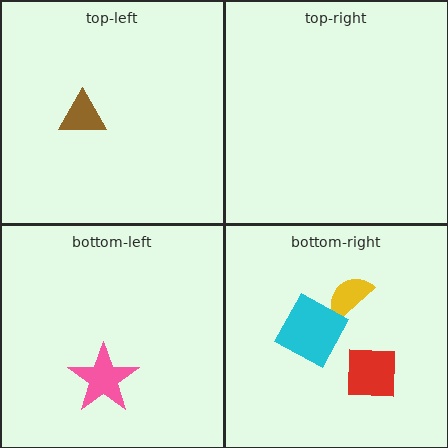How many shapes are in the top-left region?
1.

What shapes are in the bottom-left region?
The pink star.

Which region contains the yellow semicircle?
The bottom-right region.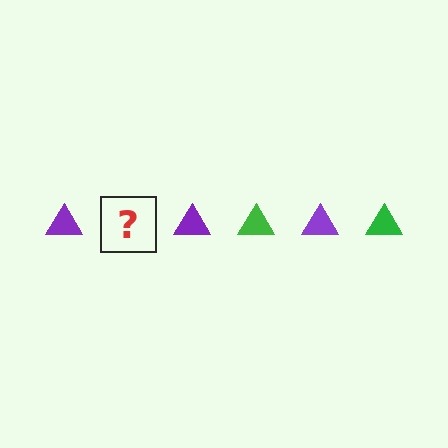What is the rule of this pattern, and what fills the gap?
The rule is that the pattern cycles through purple, green triangles. The gap should be filled with a green triangle.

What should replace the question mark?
The question mark should be replaced with a green triangle.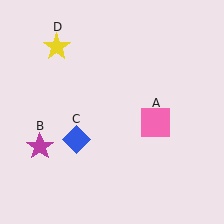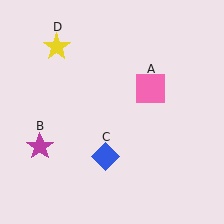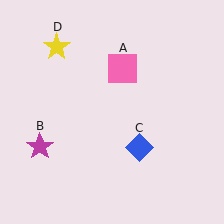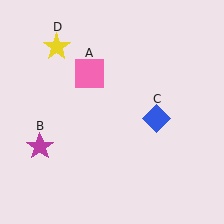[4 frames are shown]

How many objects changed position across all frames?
2 objects changed position: pink square (object A), blue diamond (object C).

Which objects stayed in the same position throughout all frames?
Magenta star (object B) and yellow star (object D) remained stationary.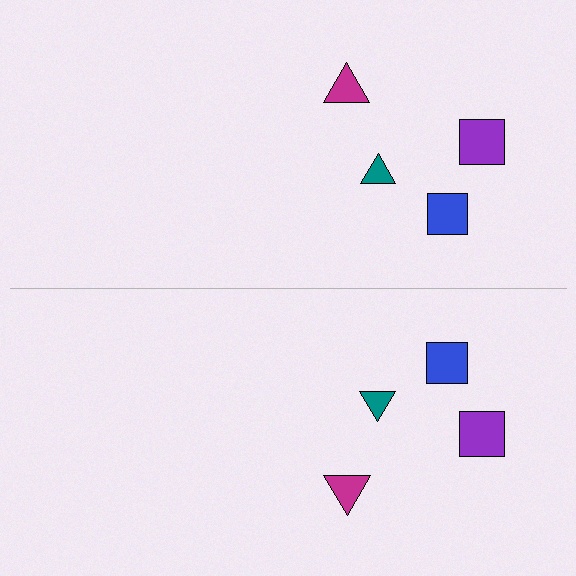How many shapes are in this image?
There are 8 shapes in this image.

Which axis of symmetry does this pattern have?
The pattern has a horizontal axis of symmetry running through the center of the image.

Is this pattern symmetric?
Yes, this pattern has bilateral (reflection) symmetry.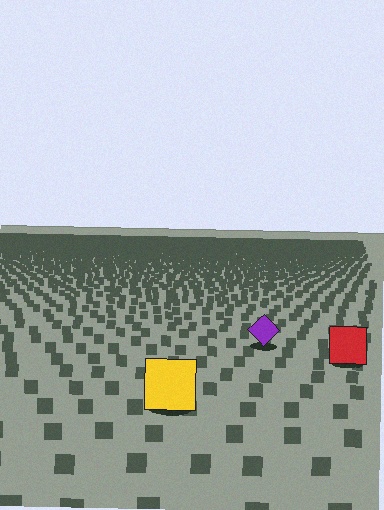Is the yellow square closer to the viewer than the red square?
Yes. The yellow square is closer — you can tell from the texture gradient: the ground texture is coarser near it.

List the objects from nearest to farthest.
From nearest to farthest: the yellow square, the red square, the purple diamond.